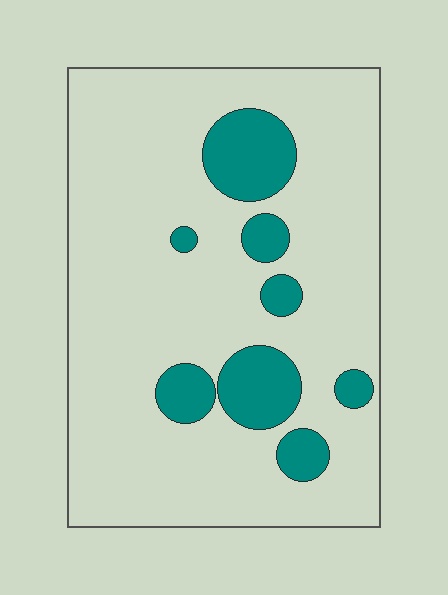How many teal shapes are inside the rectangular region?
8.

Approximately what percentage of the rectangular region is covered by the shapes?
Approximately 15%.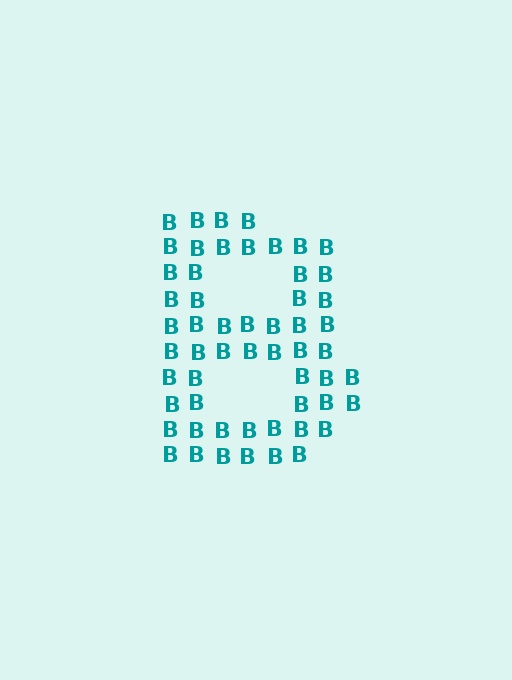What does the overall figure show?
The overall figure shows the letter B.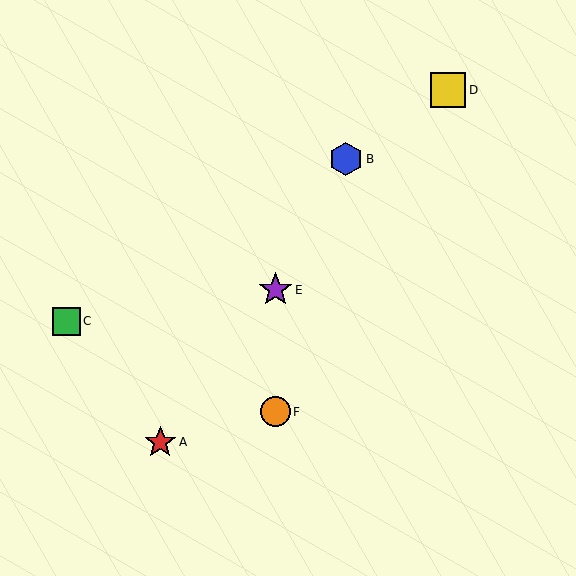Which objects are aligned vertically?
Objects E, F are aligned vertically.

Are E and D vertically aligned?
No, E is at x≈276 and D is at x≈448.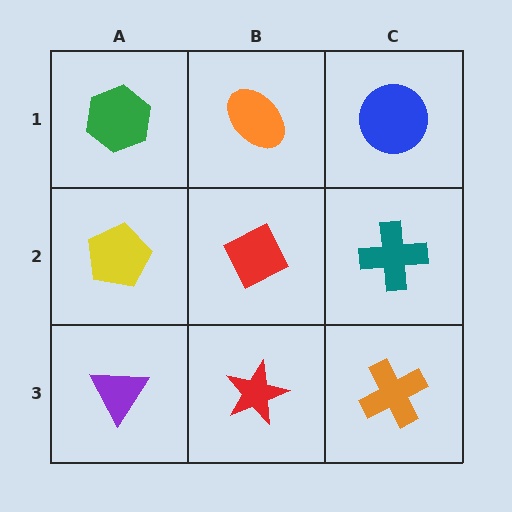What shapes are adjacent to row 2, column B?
An orange ellipse (row 1, column B), a red star (row 3, column B), a yellow pentagon (row 2, column A), a teal cross (row 2, column C).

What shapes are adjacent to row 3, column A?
A yellow pentagon (row 2, column A), a red star (row 3, column B).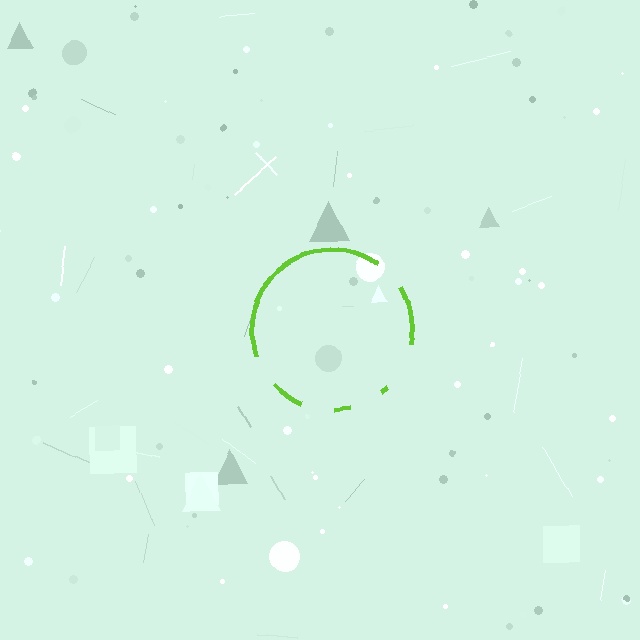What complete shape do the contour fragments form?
The contour fragments form a circle.